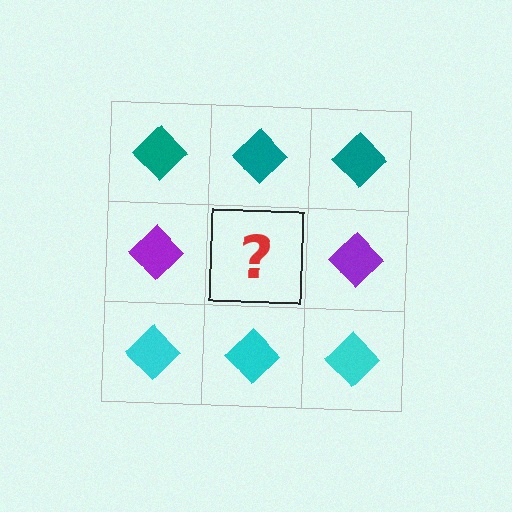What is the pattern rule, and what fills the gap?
The rule is that each row has a consistent color. The gap should be filled with a purple diamond.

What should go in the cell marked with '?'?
The missing cell should contain a purple diamond.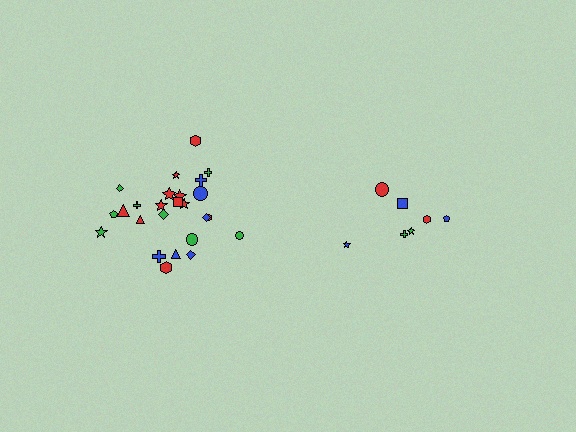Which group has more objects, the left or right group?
The left group.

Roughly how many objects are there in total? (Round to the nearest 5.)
Roughly 30 objects in total.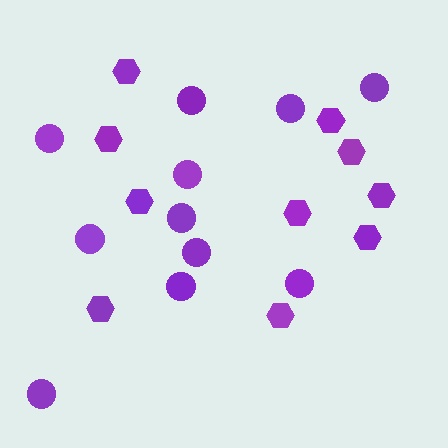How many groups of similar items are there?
There are 2 groups: one group of circles (11) and one group of hexagons (10).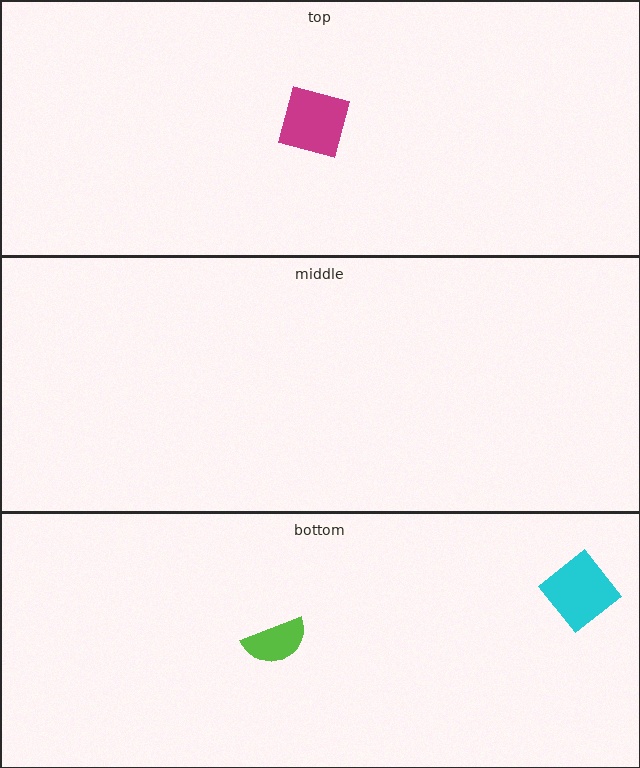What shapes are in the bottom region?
The cyan diamond, the lime semicircle.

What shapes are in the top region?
The magenta square.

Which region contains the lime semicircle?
The bottom region.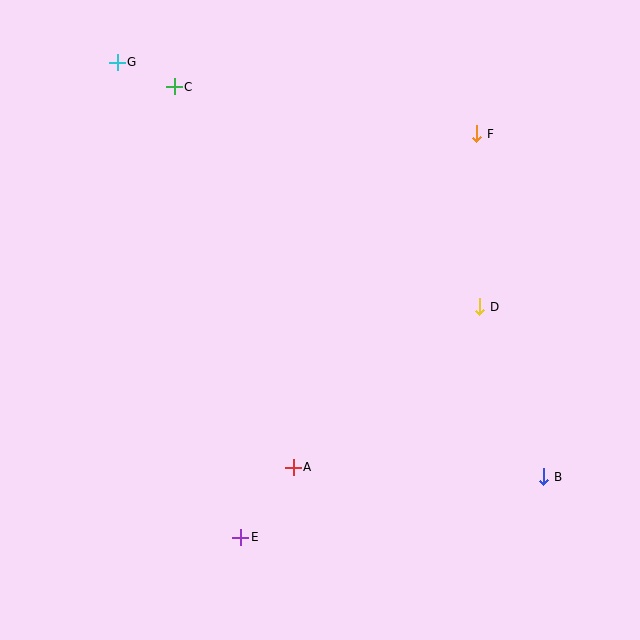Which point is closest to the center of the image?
Point A at (293, 468) is closest to the center.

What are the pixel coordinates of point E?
Point E is at (241, 537).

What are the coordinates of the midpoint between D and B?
The midpoint between D and B is at (512, 392).